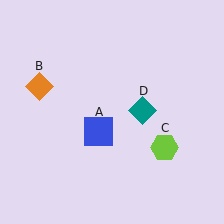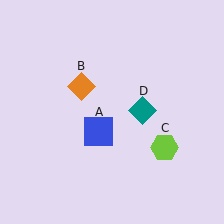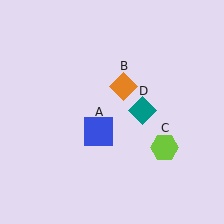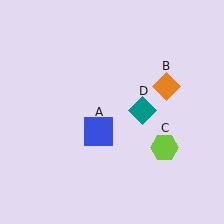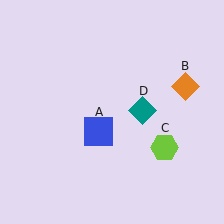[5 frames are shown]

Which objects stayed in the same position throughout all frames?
Blue square (object A) and lime hexagon (object C) and teal diamond (object D) remained stationary.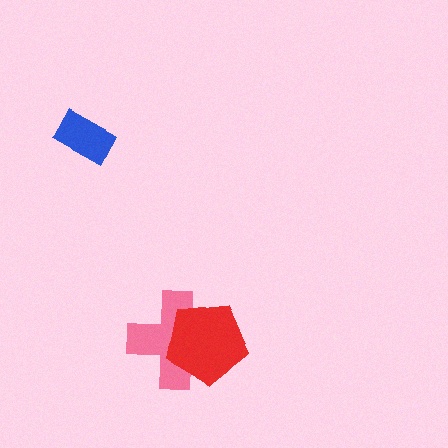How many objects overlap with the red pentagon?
1 object overlaps with the red pentagon.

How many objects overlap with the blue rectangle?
0 objects overlap with the blue rectangle.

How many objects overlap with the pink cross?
1 object overlaps with the pink cross.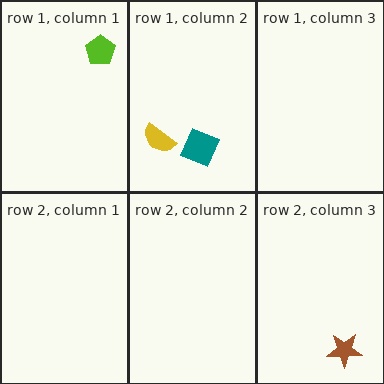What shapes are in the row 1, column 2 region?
The yellow semicircle, the teal square.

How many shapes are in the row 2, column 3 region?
1.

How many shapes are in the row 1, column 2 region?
2.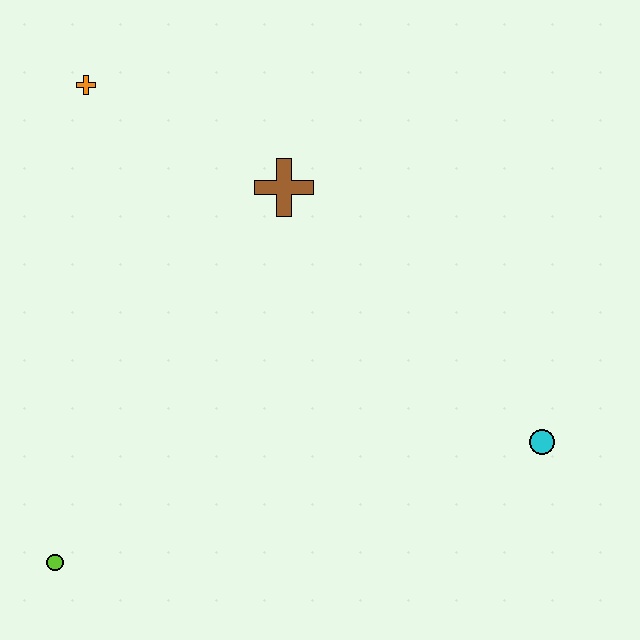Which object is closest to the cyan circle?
The brown cross is closest to the cyan circle.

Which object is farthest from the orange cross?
The cyan circle is farthest from the orange cross.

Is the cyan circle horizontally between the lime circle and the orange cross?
No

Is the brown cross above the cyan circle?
Yes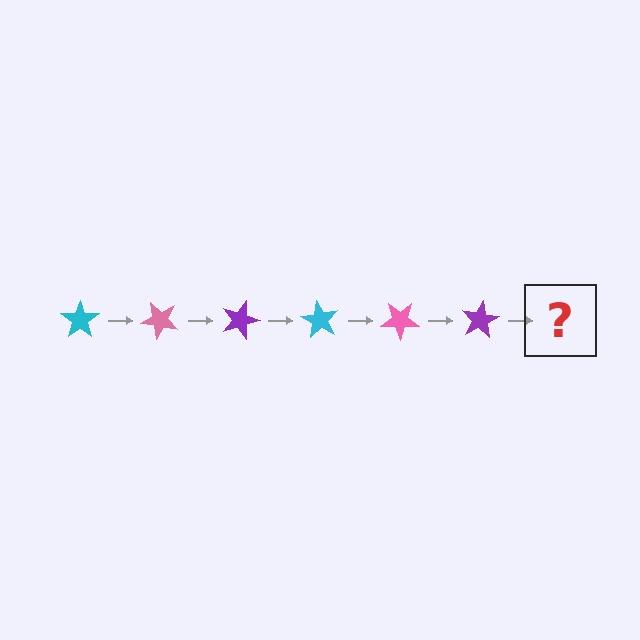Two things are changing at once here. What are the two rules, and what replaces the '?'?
The two rules are that it rotates 45 degrees each step and the color cycles through cyan, pink, and purple. The '?' should be a cyan star, rotated 270 degrees from the start.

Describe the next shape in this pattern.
It should be a cyan star, rotated 270 degrees from the start.